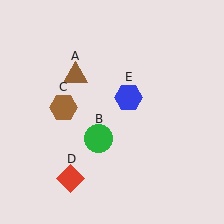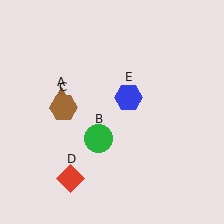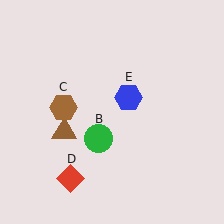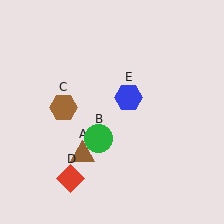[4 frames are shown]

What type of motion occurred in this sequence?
The brown triangle (object A) rotated counterclockwise around the center of the scene.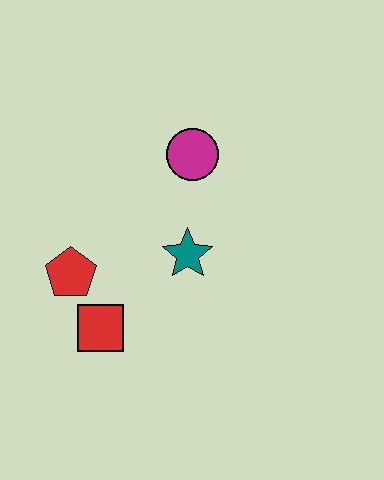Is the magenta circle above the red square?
Yes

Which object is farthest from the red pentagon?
The magenta circle is farthest from the red pentagon.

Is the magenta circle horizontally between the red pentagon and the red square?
No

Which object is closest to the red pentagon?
The red square is closest to the red pentagon.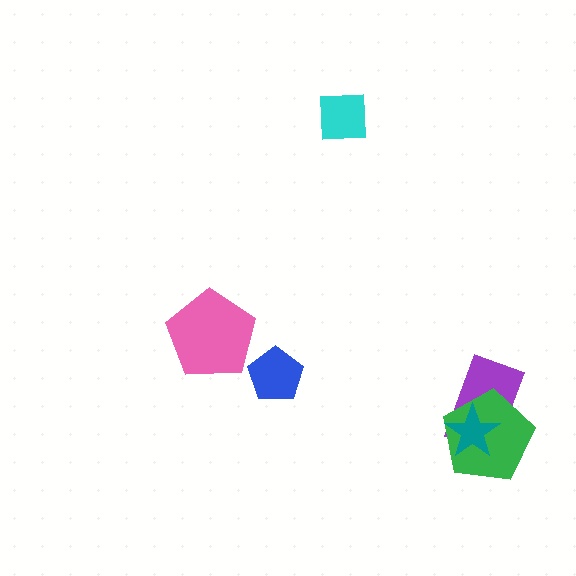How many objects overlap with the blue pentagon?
0 objects overlap with the blue pentagon.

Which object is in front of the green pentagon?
The teal star is in front of the green pentagon.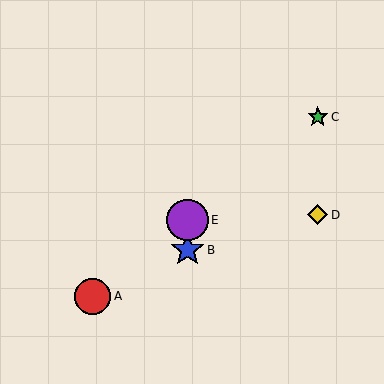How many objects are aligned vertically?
2 objects (B, E) are aligned vertically.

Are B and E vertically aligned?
Yes, both are at x≈187.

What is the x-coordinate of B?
Object B is at x≈187.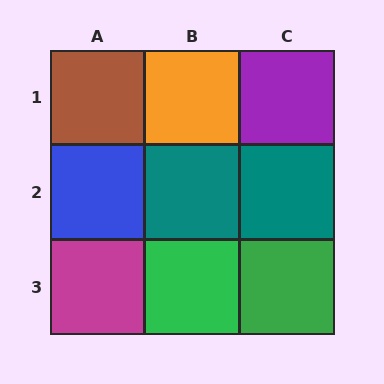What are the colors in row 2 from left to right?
Blue, teal, teal.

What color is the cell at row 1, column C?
Purple.